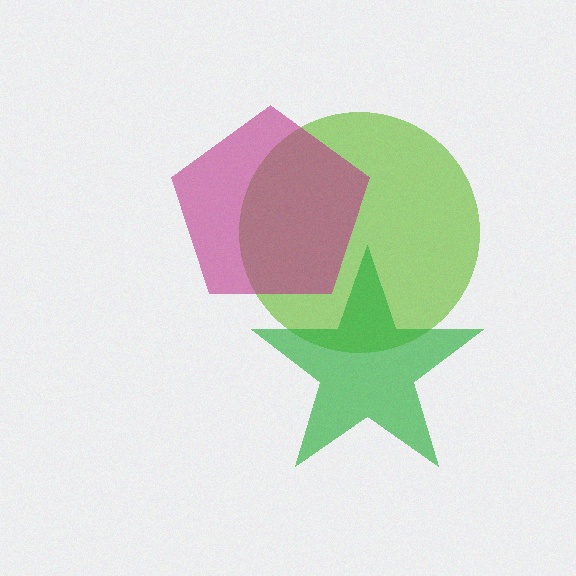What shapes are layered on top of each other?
The layered shapes are: a lime circle, a green star, a magenta pentagon.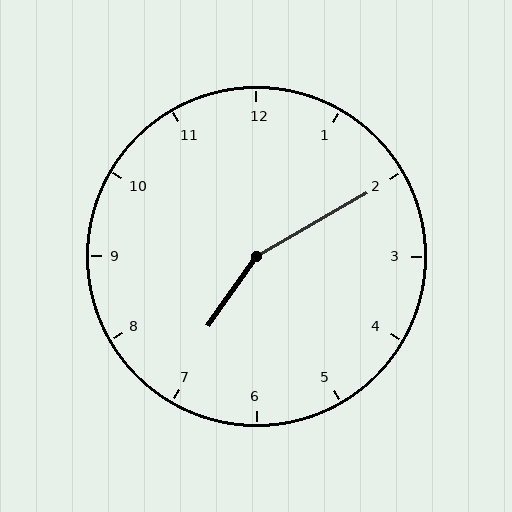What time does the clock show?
7:10.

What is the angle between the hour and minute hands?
Approximately 155 degrees.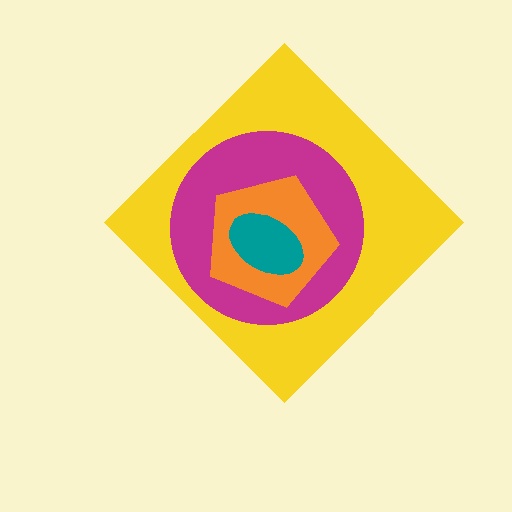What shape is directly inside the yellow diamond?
The magenta circle.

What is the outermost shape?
The yellow diamond.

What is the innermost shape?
The teal ellipse.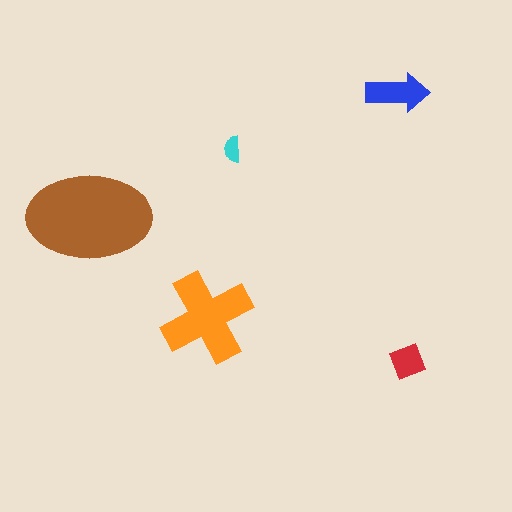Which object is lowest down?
The red diamond is bottommost.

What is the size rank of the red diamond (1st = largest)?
4th.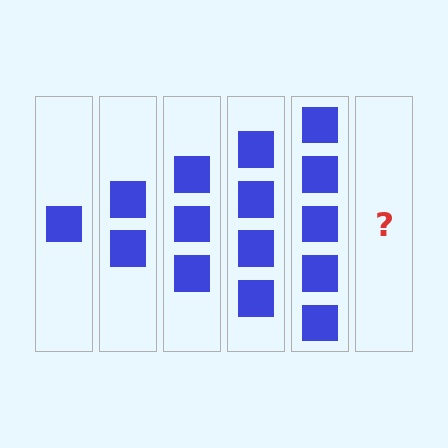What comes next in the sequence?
The next element should be 6 squares.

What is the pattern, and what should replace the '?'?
The pattern is that each step adds one more square. The '?' should be 6 squares.